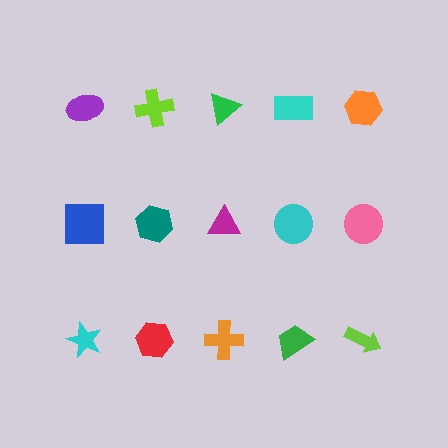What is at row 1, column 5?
An orange hexagon.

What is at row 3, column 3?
An orange cross.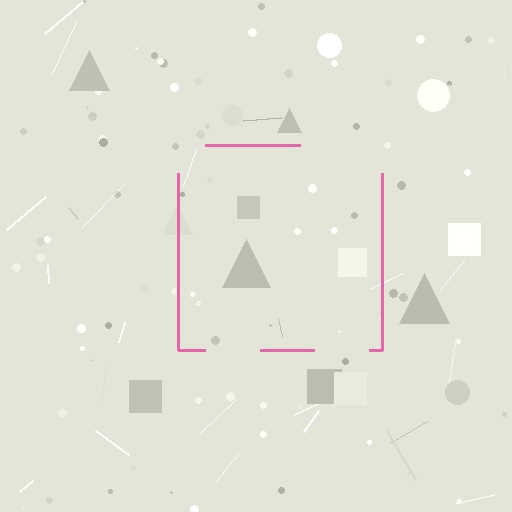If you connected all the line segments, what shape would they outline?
They would outline a square.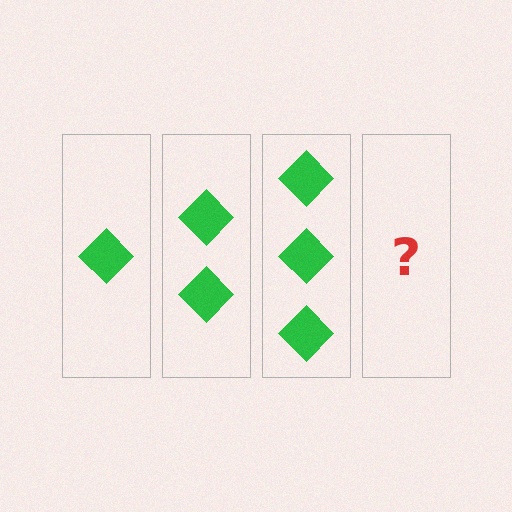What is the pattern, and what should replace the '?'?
The pattern is that each step adds one more diamond. The '?' should be 4 diamonds.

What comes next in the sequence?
The next element should be 4 diamonds.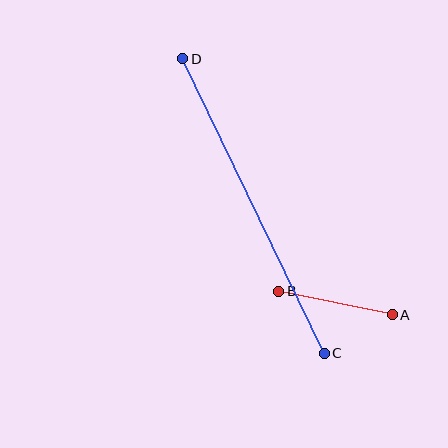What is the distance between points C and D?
The distance is approximately 327 pixels.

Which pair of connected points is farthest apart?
Points C and D are farthest apart.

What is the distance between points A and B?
The distance is approximately 116 pixels.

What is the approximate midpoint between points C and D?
The midpoint is at approximately (253, 206) pixels.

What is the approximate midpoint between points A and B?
The midpoint is at approximately (335, 303) pixels.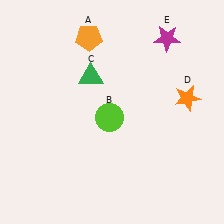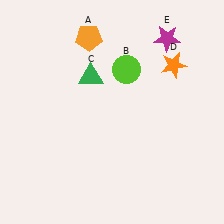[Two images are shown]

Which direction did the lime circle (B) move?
The lime circle (B) moved up.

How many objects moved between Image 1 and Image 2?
2 objects moved between the two images.